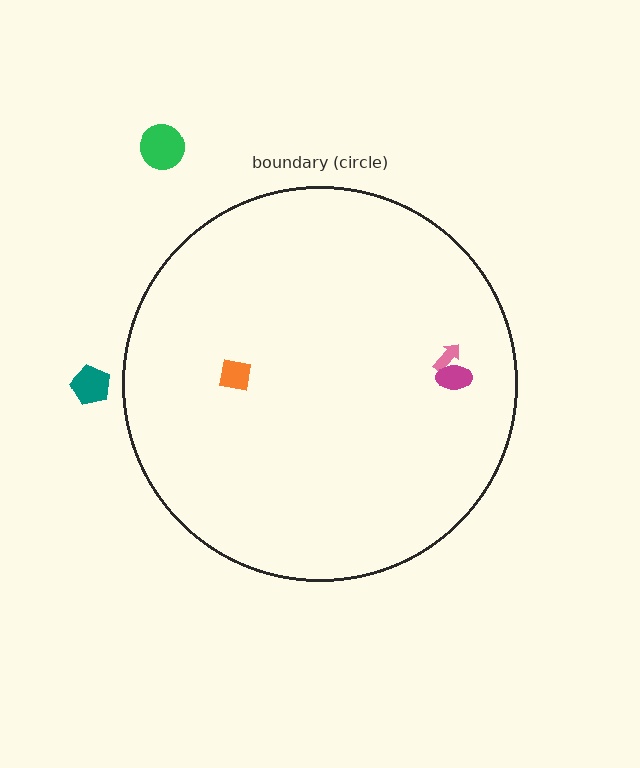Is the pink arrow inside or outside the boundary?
Inside.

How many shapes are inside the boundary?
3 inside, 2 outside.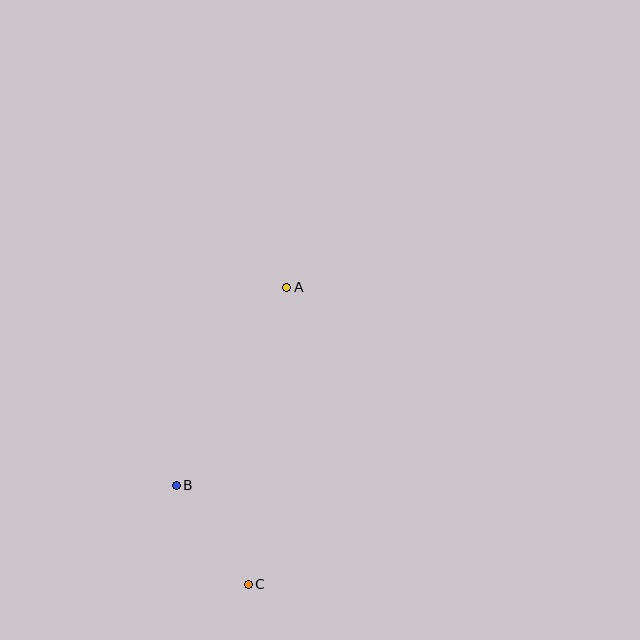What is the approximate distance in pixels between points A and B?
The distance between A and B is approximately 227 pixels.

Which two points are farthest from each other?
Points A and C are farthest from each other.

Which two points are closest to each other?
Points B and C are closest to each other.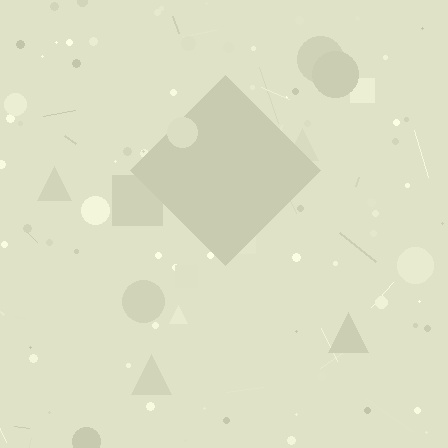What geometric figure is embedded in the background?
A diamond is embedded in the background.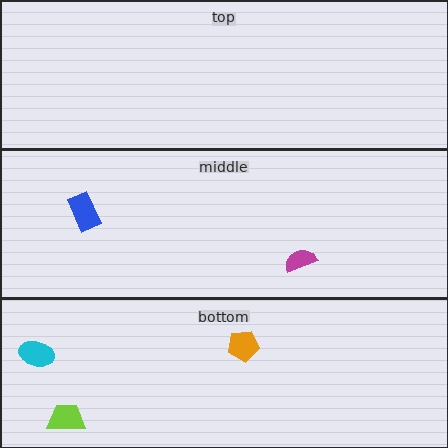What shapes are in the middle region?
The blue rectangle, the magenta semicircle.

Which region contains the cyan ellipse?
The bottom region.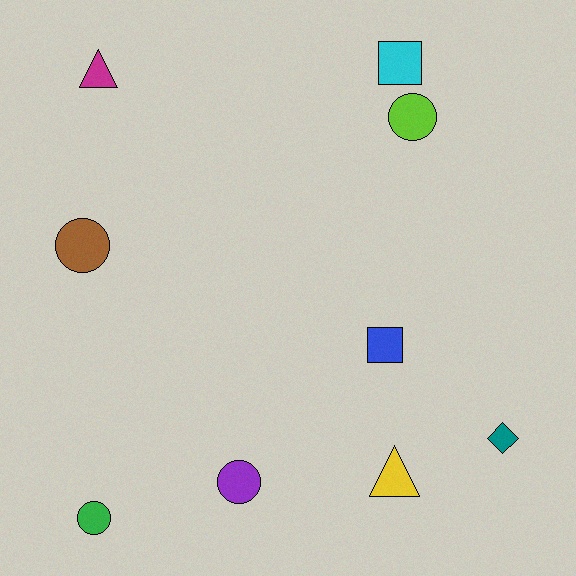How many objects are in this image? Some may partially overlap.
There are 9 objects.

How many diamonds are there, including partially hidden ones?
There is 1 diamond.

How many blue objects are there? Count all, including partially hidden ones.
There is 1 blue object.